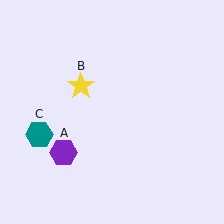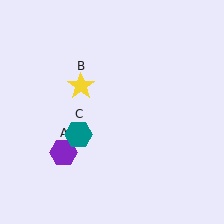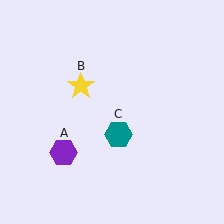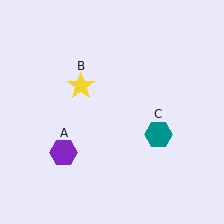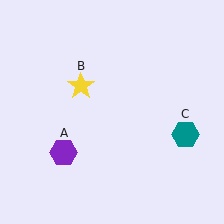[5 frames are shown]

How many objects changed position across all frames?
1 object changed position: teal hexagon (object C).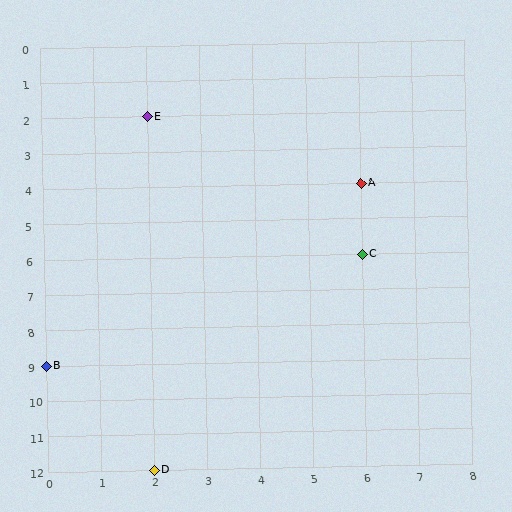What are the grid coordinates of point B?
Point B is at grid coordinates (0, 9).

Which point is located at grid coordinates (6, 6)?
Point C is at (6, 6).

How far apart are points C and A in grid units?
Points C and A are 2 rows apart.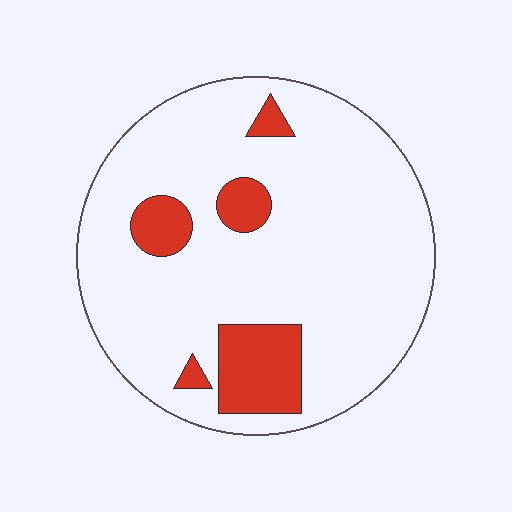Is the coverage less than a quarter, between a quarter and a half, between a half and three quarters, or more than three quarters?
Less than a quarter.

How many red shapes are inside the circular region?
5.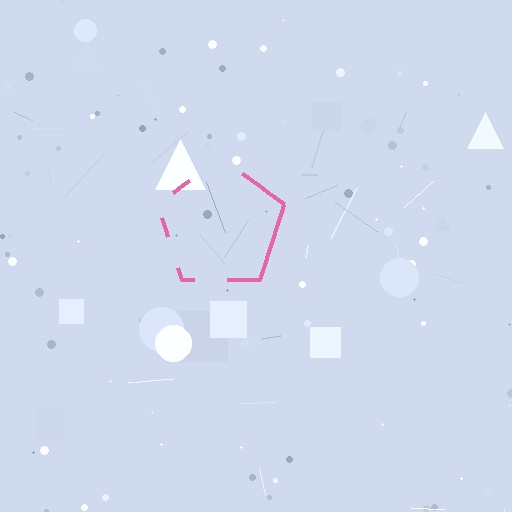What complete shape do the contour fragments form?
The contour fragments form a pentagon.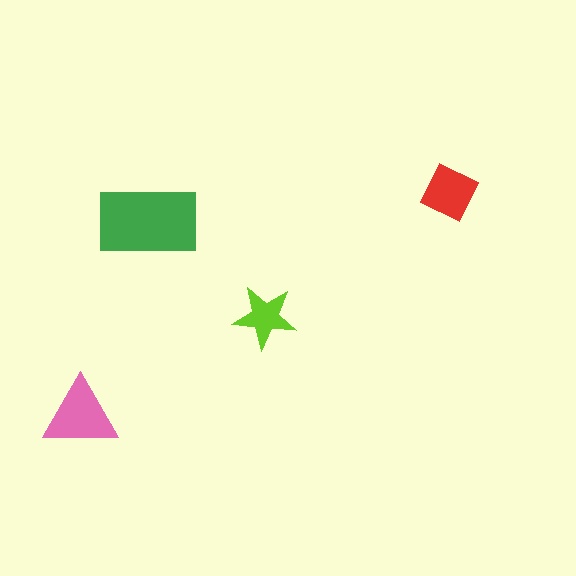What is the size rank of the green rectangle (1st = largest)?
1st.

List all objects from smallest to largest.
The lime star, the red square, the pink triangle, the green rectangle.